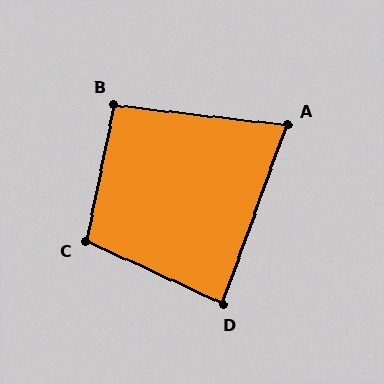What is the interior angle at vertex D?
Approximately 85 degrees (approximately right).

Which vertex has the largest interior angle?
C, at approximately 103 degrees.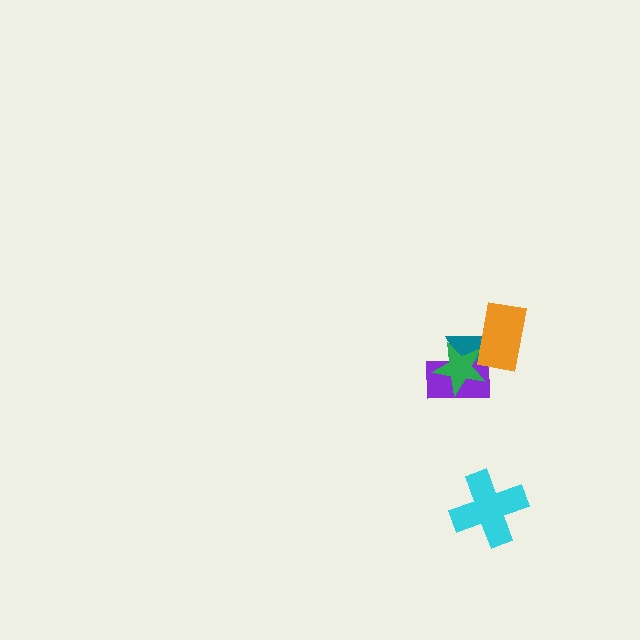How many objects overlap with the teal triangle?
3 objects overlap with the teal triangle.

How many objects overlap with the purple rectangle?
2 objects overlap with the purple rectangle.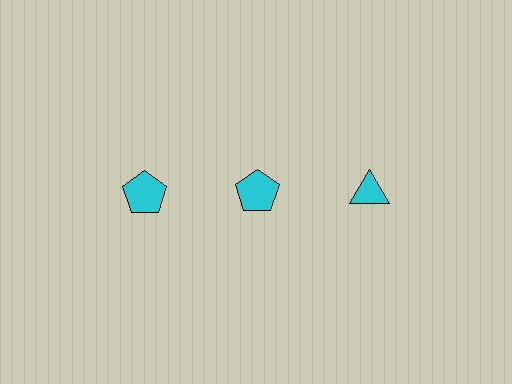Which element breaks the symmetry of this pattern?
The cyan triangle in the top row, center column breaks the symmetry. All other shapes are cyan pentagons.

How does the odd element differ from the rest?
It has a different shape: triangle instead of pentagon.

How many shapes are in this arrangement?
There are 3 shapes arranged in a grid pattern.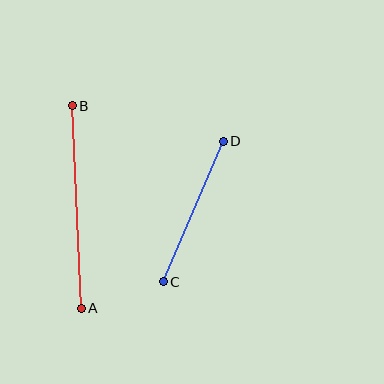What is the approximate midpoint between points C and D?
The midpoint is at approximately (193, 211) pixels.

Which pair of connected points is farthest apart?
Points A and B are farthest apart.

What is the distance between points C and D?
The distance is approximately 153 pixels.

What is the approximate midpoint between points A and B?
The midpoint is at approximately (77, 207) pixels.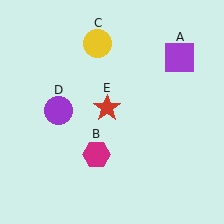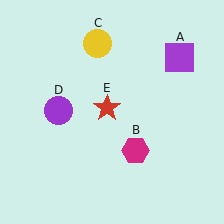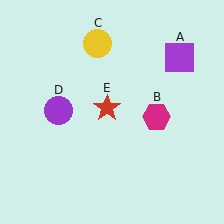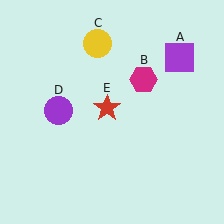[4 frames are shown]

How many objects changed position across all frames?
1 object changed position: magenta hexagon (object B).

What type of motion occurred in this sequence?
The magenta hexagon (object B) rotated counterclockwise around the center of the scene.